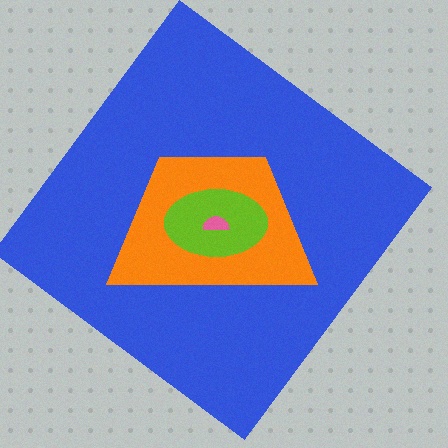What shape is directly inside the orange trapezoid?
The lime ellipse.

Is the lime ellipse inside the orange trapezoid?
Yes.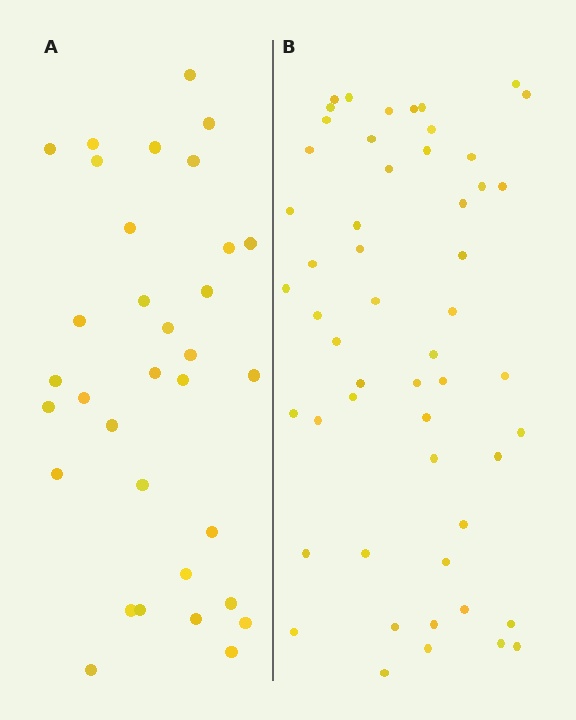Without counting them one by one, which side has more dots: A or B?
Region B (the right region) has more dots.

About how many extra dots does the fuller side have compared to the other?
Region B has approximately 20 more dots than region A.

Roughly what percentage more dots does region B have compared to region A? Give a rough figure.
About 60% more.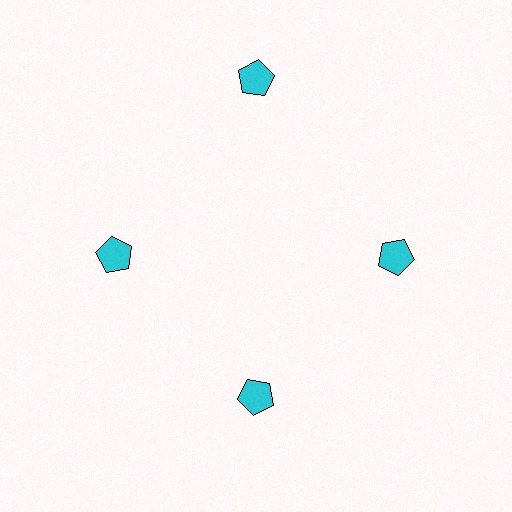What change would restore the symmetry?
The symmetry would be restored by moving it inward, back onto the ring so that all 4 pentagons sit at equal angles and equal distance from the center.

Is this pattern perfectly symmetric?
No. The 4 cyan pentagons are arranged in a ring, but one element near the 12 o'clock position is pushed outward from the center, breaking the 4-fold rotational symmetry.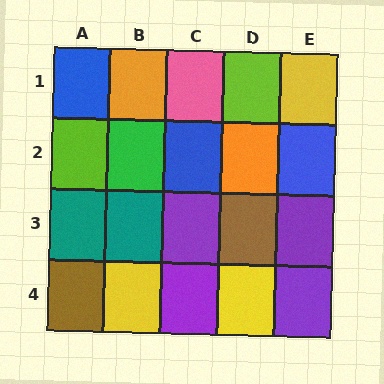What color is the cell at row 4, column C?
Purple.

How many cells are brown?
2 cells are brown.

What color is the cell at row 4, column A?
Brown.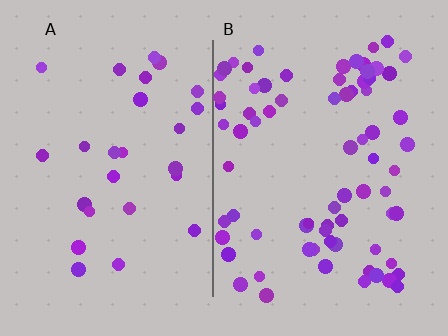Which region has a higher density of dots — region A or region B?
B (the right).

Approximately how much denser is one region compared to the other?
Approximately 2.8× — region B over region A.